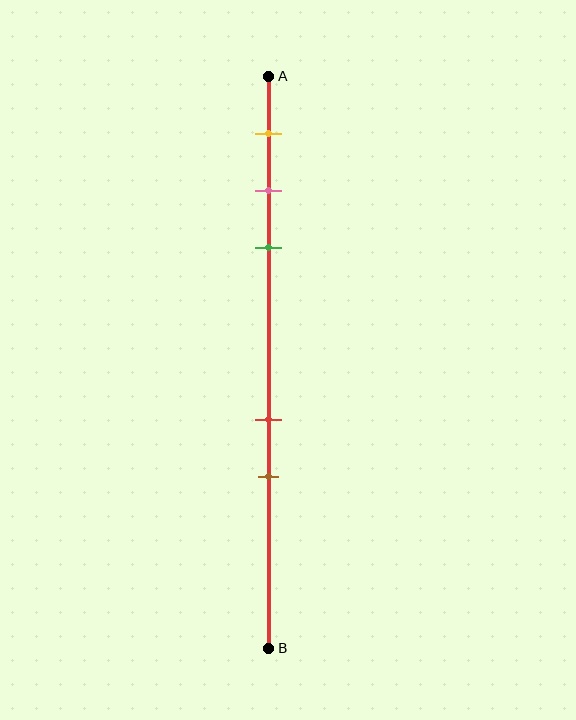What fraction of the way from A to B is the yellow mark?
The yellow mark is approximately 10% (0.1) of the way from A to B.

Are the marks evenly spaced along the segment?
No, the marks are not evenly spaced.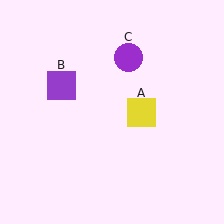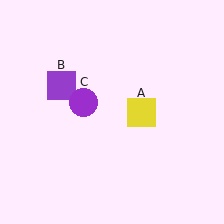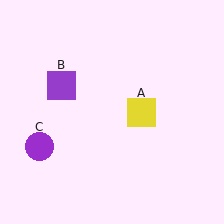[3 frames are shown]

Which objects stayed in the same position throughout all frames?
Yellow square (object A) and purple square (object B) remained stationary.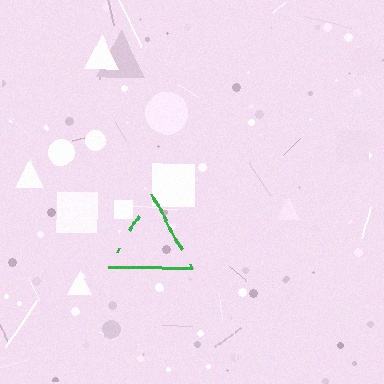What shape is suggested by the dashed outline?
The dashed outline suggests a triangle.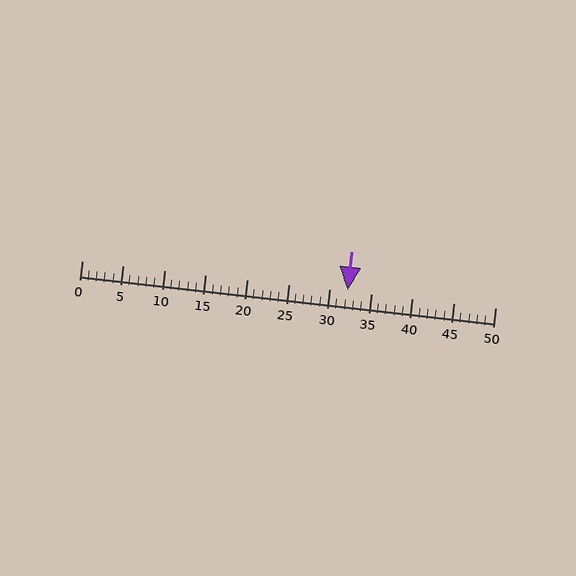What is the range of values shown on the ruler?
The ruler shows values from 0 to 50.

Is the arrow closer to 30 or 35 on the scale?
The arrow is closer to 30.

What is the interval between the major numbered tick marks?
The major tick marks are spaced 5 units apart.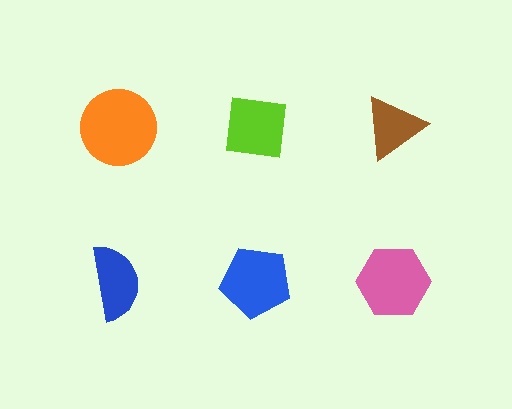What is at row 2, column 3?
A pink hexagon.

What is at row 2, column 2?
A blue pentagon.